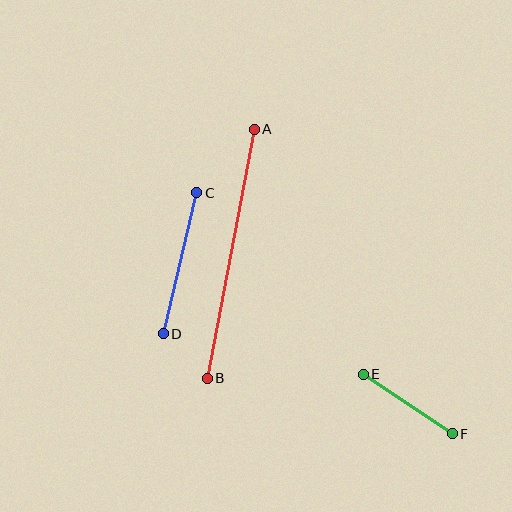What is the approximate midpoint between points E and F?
The midpoint is at approximately (408, 404) pixels.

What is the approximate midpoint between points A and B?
The midpoint is at approximately (231, 254) pixels.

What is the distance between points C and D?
The distance is approximately 145 pixels.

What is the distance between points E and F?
The distance is approximately 107 pixels.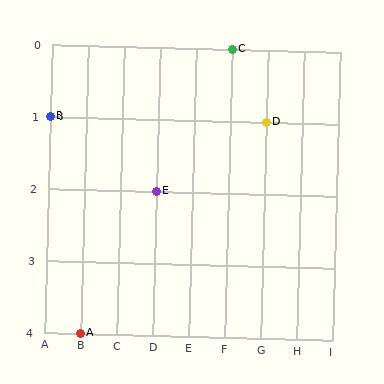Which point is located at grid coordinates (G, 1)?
Point D is at (G, 1).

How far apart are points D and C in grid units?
Points D and C are 1 column and 1 row apart (about 1.4 grid units diagonally).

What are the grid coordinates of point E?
Point E is at grid coordinates (D, 2).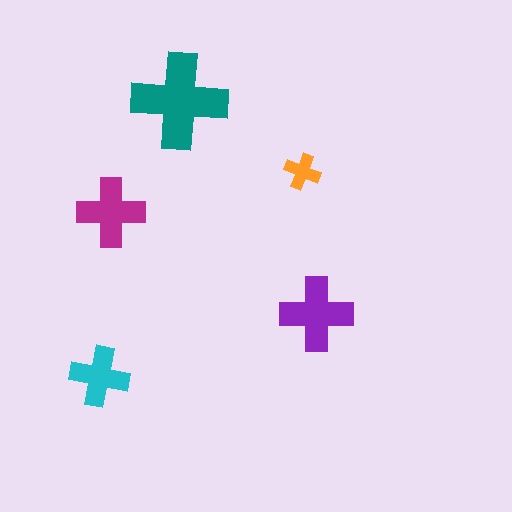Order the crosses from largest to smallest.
the teal one, the purple one, the magenta one, the cyan one, the orange one.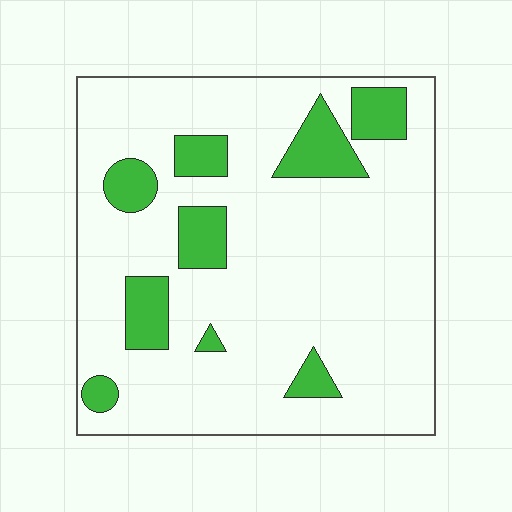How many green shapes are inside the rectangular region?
9.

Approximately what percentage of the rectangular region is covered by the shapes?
Approximately 15%.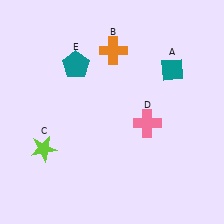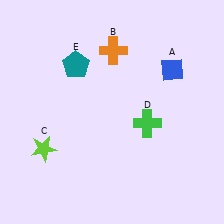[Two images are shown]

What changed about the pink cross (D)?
In Image 1, D is pink. In Image 2, it changed to green.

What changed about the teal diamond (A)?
In Image 1, A is teal. In Image 2, it changed to blue.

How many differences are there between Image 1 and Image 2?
There are 2 differences between the two images.